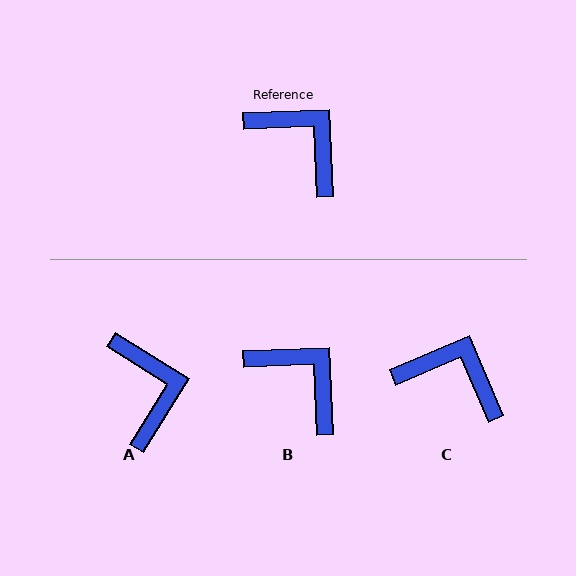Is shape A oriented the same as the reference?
No, it is off by about 34 degrees.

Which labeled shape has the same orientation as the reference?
B.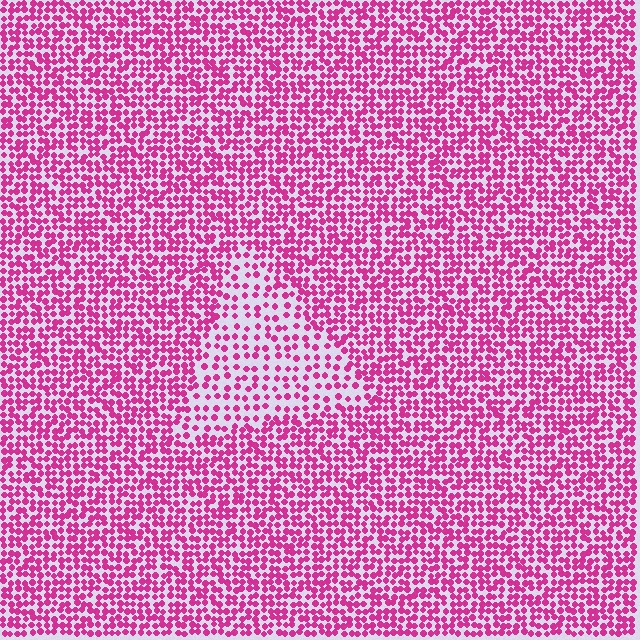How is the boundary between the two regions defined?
The boundary is defined by a change in element density (approximately 1.9x ratio). All elements are the same color, size, and shape.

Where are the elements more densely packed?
The elements are more densely packed outside the triangle boundary.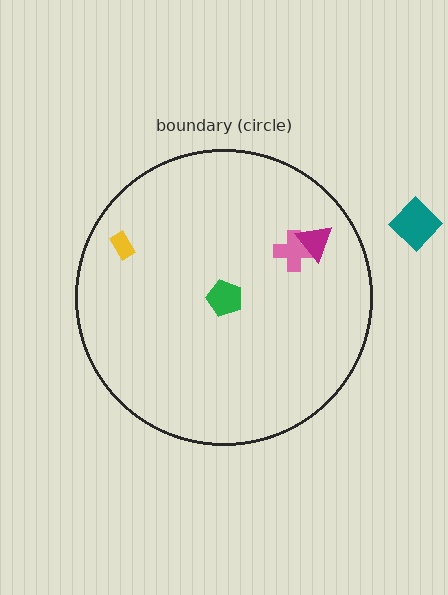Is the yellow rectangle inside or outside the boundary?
Inside.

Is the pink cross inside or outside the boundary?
Inside.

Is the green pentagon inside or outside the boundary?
Inside.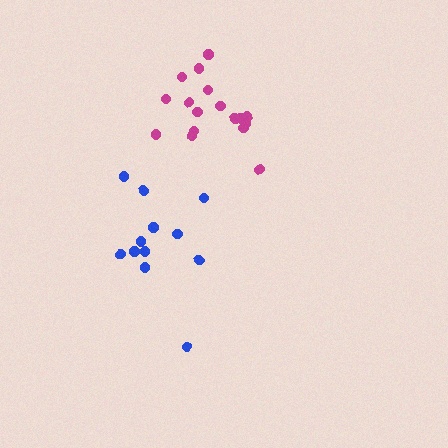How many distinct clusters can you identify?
There are 2 distinct clusters.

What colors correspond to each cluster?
The clusters are colored: blue, magenta.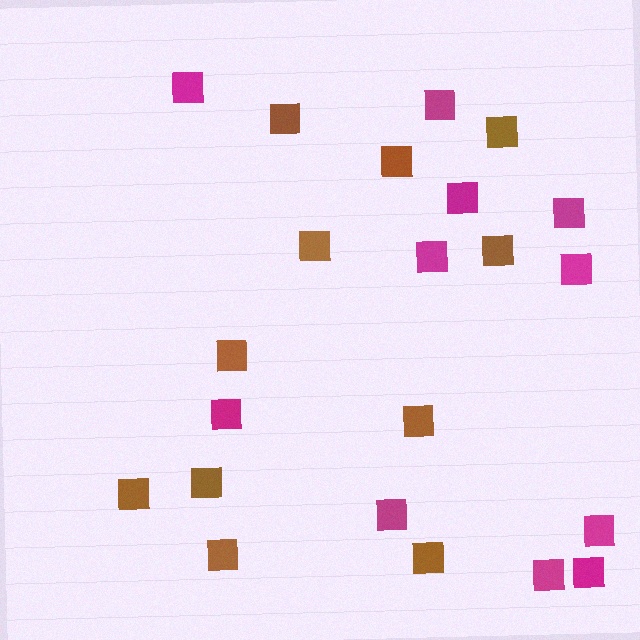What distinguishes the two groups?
There are 2 groups: one group of magenta squares (11) and one group of brown squares (11).